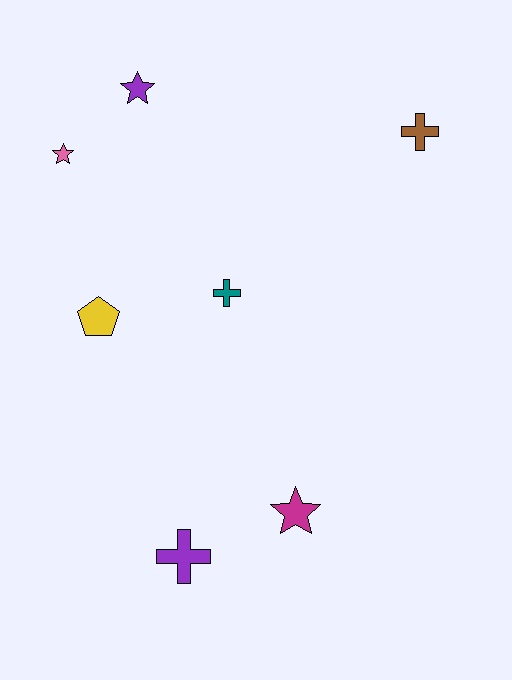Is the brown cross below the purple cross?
No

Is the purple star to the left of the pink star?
No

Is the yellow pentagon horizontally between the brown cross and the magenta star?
No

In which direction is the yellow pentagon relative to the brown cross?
The yellow pentagon is to the left of the brown cross.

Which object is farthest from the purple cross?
The brown cross is farthest from the purple cross.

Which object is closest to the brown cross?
The teal cross is closest to the brown cross.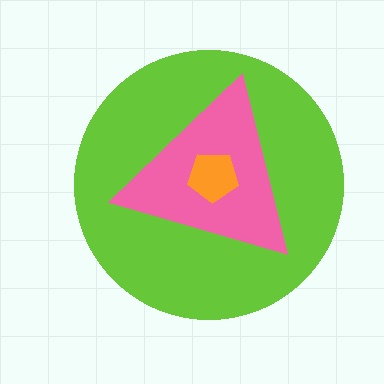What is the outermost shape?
The lime circle.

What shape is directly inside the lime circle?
The pink triangle.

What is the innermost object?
The orange pentagon.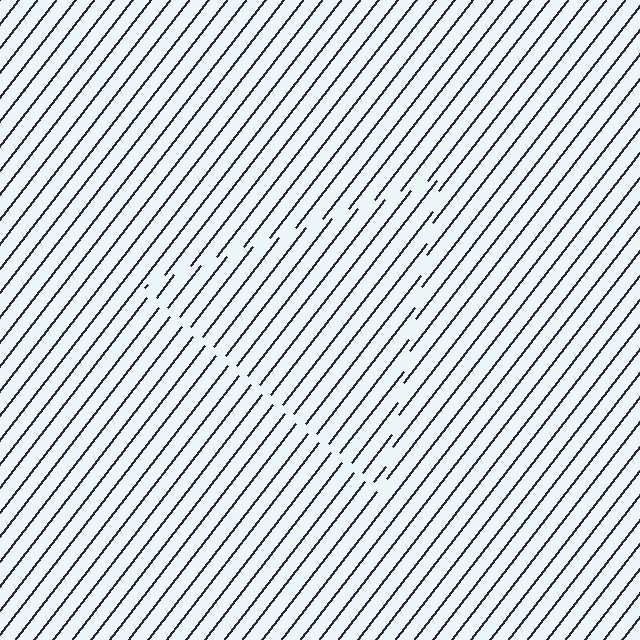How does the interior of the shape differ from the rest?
The interior of the shape contains the same grating, shifted by half a period — the contour is defined by the phase discontinuity where line-ends from the inner and outer gratings abut.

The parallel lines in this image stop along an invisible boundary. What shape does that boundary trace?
An illusory triangle. The interior of the shape contains the same grating, shifted by half a period — the contour is defined by the phase discontinuity where line-ends from the inner and outer gratings abut.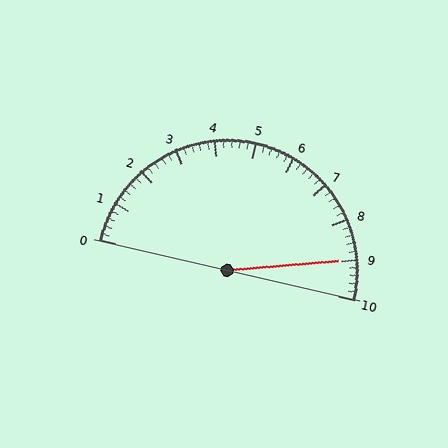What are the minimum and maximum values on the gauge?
The gauge ranges from 0 to 10.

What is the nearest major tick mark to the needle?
The nearest major tick mark is 9.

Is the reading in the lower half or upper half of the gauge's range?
The reading is in the upper half of the range (0 to 10).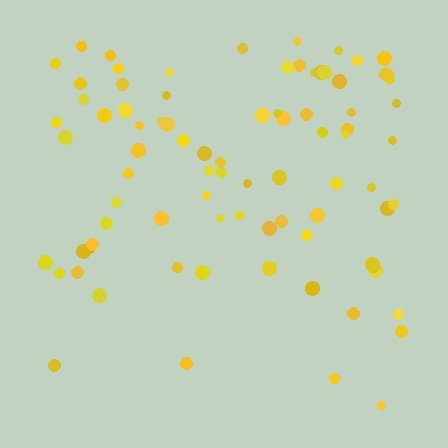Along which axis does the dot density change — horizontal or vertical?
Vertical.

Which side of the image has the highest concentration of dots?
The top.